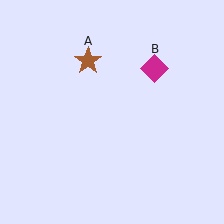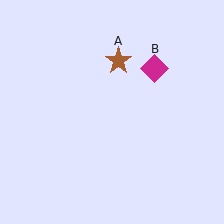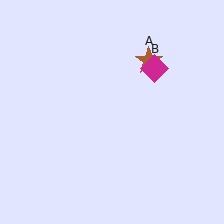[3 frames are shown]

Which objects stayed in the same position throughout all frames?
Magenta diamond (object B) remained stationary.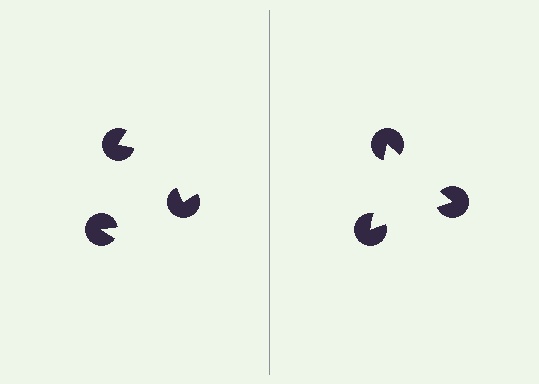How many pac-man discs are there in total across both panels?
6 — 3 on each side.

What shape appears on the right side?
An illusory triangle.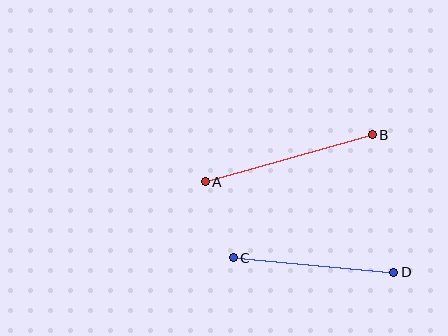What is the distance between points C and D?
The distance is approximately 161 pixels.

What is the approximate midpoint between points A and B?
The midpoint is at approximately (289, 158) pixels.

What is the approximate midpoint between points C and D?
The midpoint is at approximately (314, 265) pixels.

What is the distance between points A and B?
The distance is approximately 174 pixels.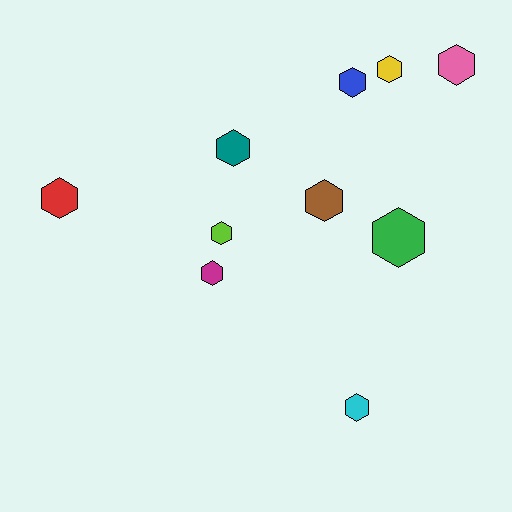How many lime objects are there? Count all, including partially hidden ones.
There is 1 lime object.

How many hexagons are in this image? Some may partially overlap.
There are 10 hexagons.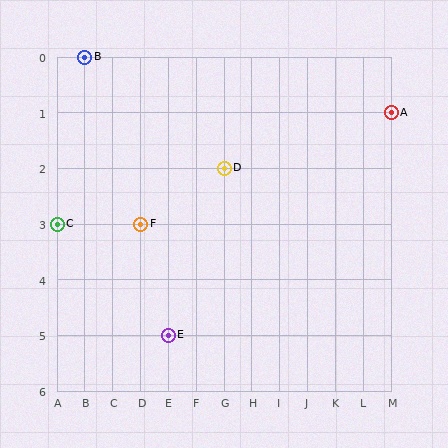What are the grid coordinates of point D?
Point D is at grid coordinates (G, 2).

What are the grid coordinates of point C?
Point C is at grid coordinates (A, 3).